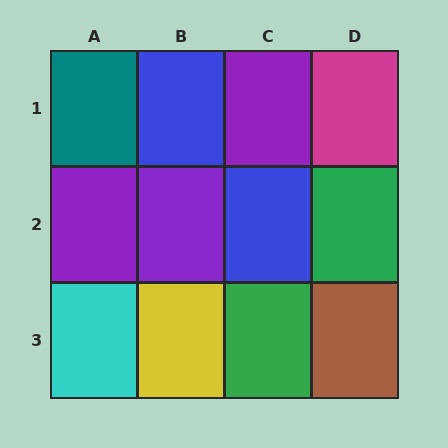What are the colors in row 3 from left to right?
Cyan, yellow, green, brown.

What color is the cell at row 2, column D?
Green.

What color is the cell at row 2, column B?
Purple.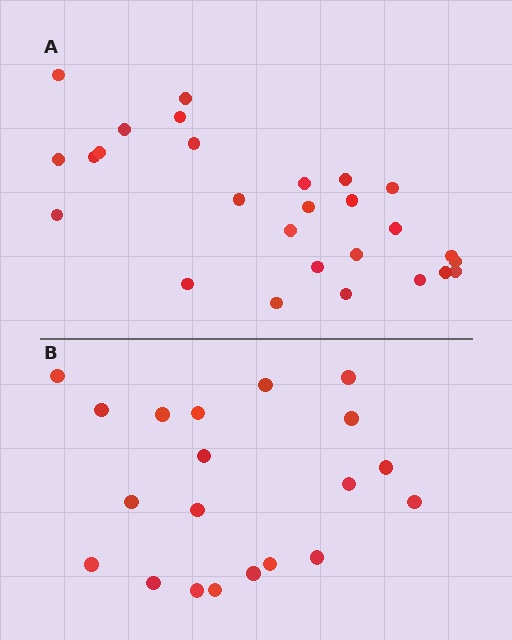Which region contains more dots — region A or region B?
Region A (the top region) has more dots.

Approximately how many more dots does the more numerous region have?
Region A has roughly 8 or so more dots than region B.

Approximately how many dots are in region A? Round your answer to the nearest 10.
About 30 dots. (The exact count is 27, which rounds to 30.)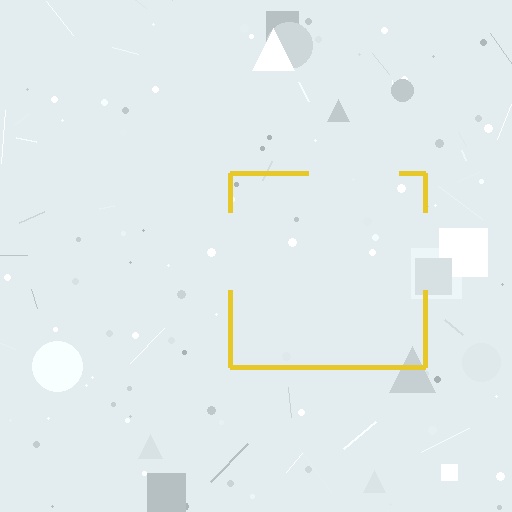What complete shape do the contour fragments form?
The contour fragments form a square.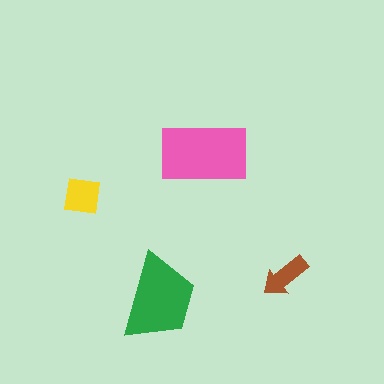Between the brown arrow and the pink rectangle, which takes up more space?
The pink rectangle.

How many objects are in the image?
There are 4 objects in the image.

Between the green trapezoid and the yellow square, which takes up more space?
The green trapezoid.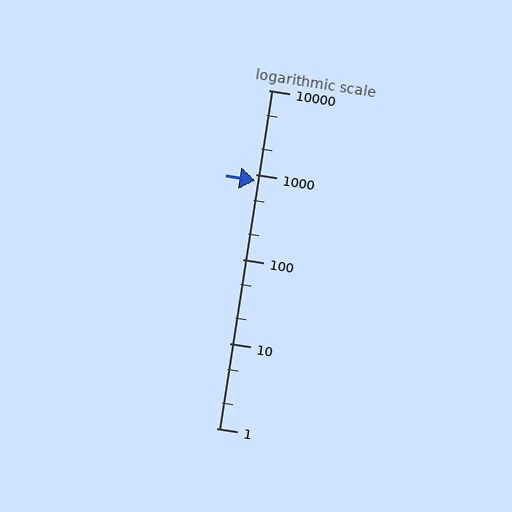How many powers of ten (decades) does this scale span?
The scale spans 4 decades, from 1 to 10000.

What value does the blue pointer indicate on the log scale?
The pointer indicates approximately 840.